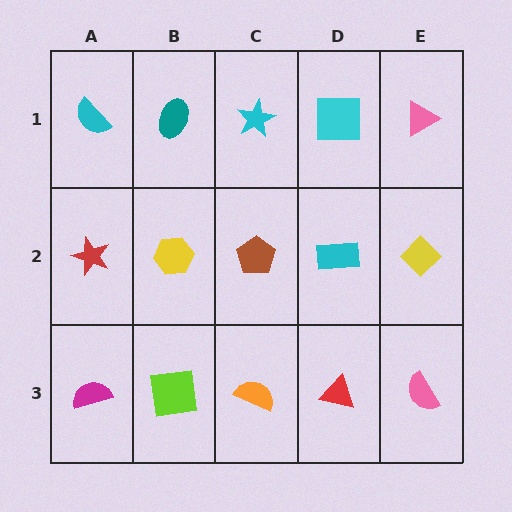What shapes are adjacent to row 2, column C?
A cyan star (row 1, column C), an orange semicircle (row 3, column C), a yellow hexagon (row 2, column B), a cyan rectangle (row 2, column D).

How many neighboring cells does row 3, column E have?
2.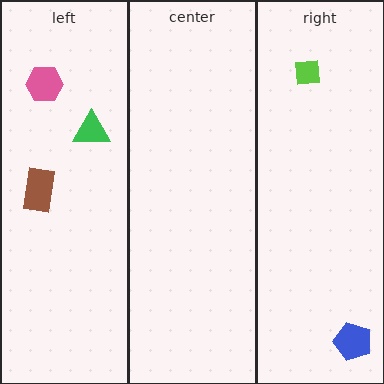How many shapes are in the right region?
2.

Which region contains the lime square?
The right region.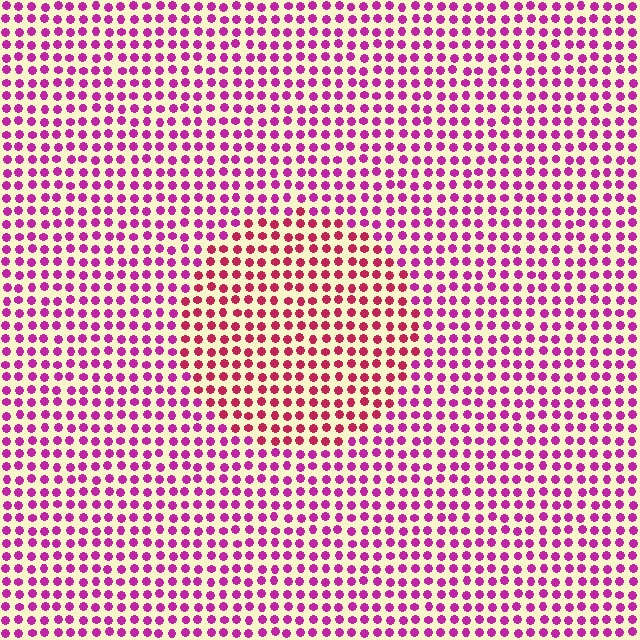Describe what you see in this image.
The image is filled with small magenta elements in a uniform arrangement. A circle-shaped region is visible where the elements are tinted to a slightly different hue, forming a subtle color boundary.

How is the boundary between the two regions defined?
The boundary is defined purely by a slight shift in hue (about 31 degrees). Spacing, size, and orientation are identical on both sides.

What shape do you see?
I see a circle.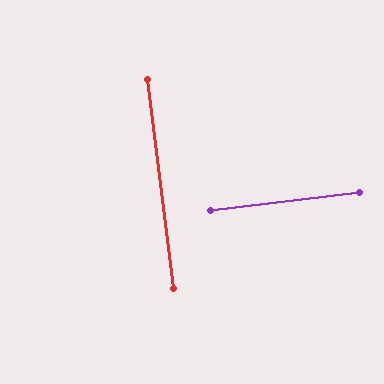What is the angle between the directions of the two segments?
Approximately 90 degrees.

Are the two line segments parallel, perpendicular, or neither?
Perpendicular — they meet at approximately 90°.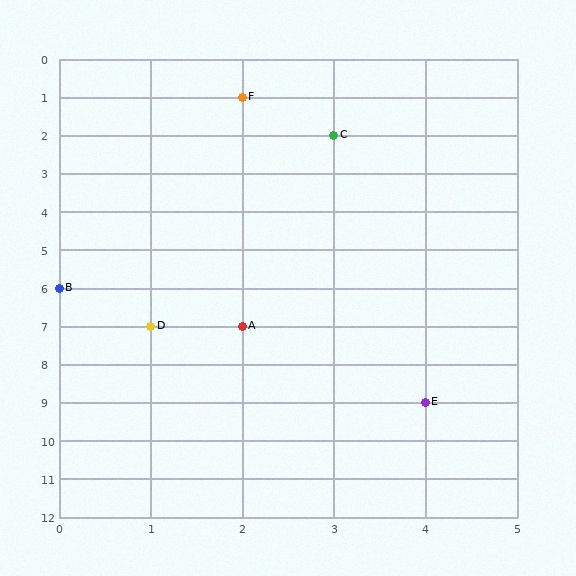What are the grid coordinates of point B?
Point B is at grid coordinates (0, 6).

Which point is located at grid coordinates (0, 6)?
Point B is at (0, 6).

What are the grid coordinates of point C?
Point C is at grid coordinates (3, 2).